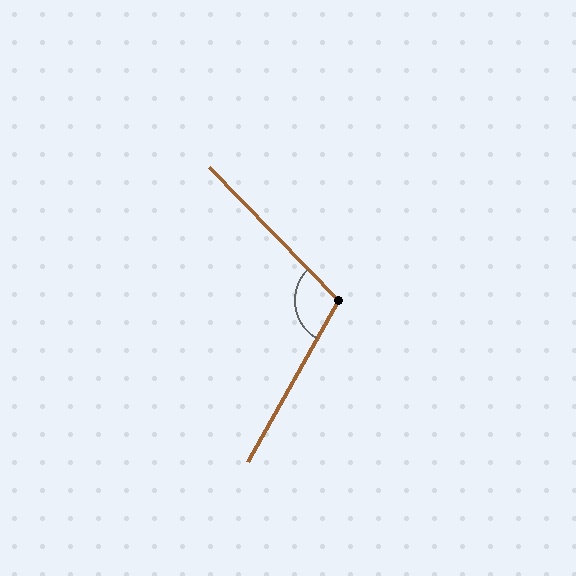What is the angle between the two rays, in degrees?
Approximately 107 degrees.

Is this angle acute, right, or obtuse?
It is obtuse.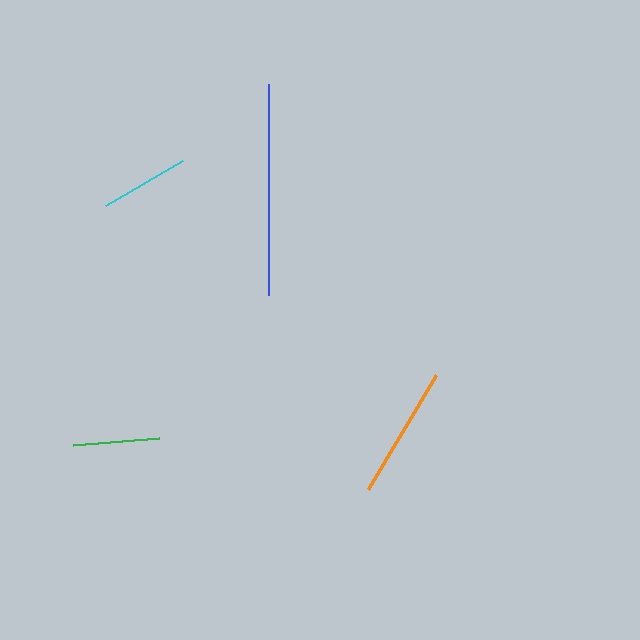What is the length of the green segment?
The green segment is approximately 86 pixels long.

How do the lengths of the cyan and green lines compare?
The cyan and green lines are approximately the same length.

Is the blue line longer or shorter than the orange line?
The blue line is longer than the orange line.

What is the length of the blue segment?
The blue segment is approximately 212 pixels long.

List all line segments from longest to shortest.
From longest to shortest: blue, orange, cyan, green.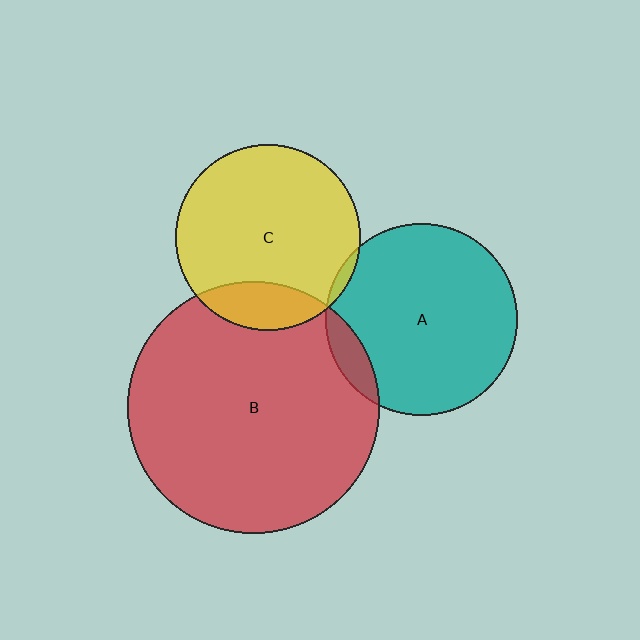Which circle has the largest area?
Circle B (red).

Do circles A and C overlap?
Yes.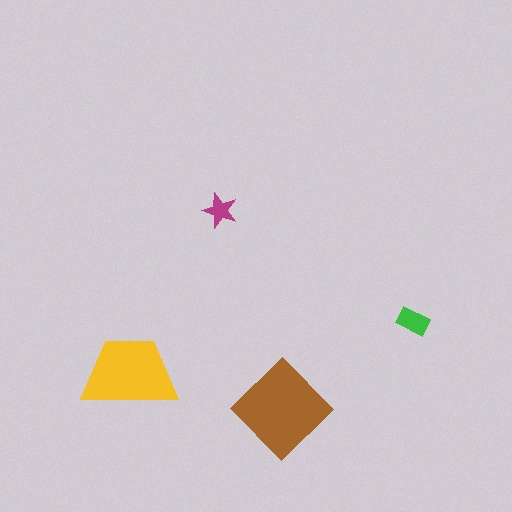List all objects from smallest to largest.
The magenta star, the green rectangle, the yellow trapezoid, the brown diamond.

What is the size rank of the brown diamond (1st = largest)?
1st.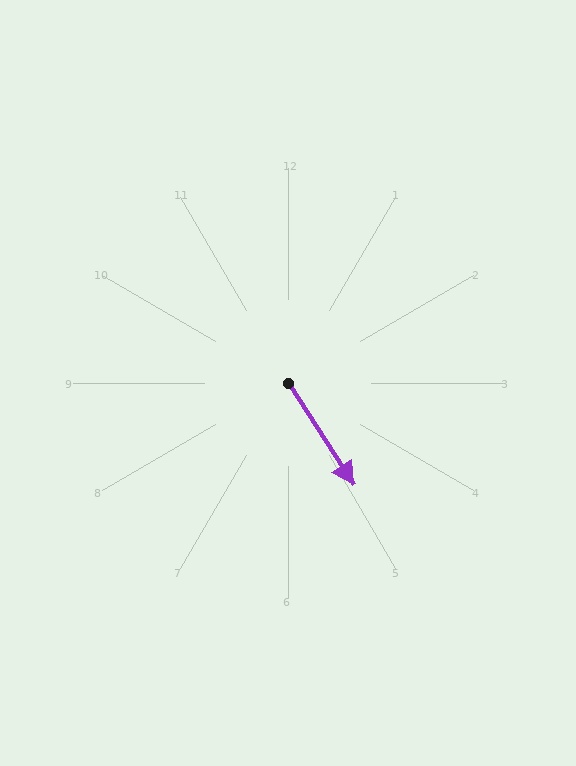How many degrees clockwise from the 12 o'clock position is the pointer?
Approximately 147 degrees.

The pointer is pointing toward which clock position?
Roughly 5 o'clock.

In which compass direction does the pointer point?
Southeast.